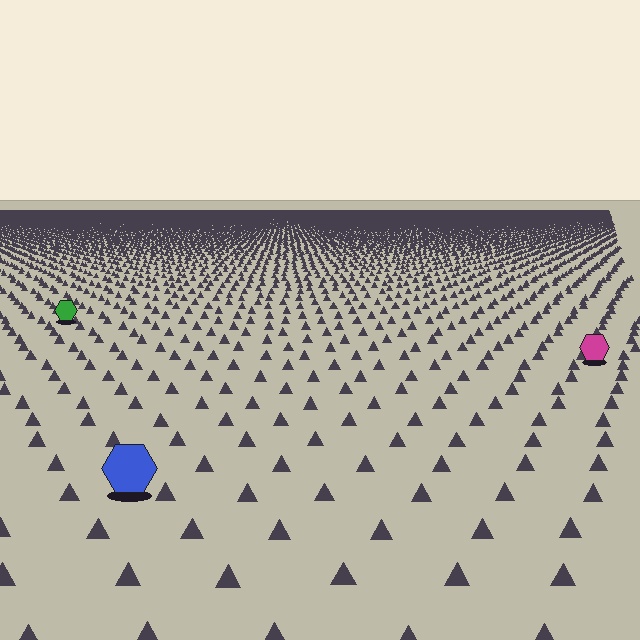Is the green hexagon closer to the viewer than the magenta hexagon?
No. The magenta hexagon is closer — you can tell from the texture gradient: the ground texture is coarser near it.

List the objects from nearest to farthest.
From nearest to farthest: the blue hexagon, the magenta hexagon, the green hexagon.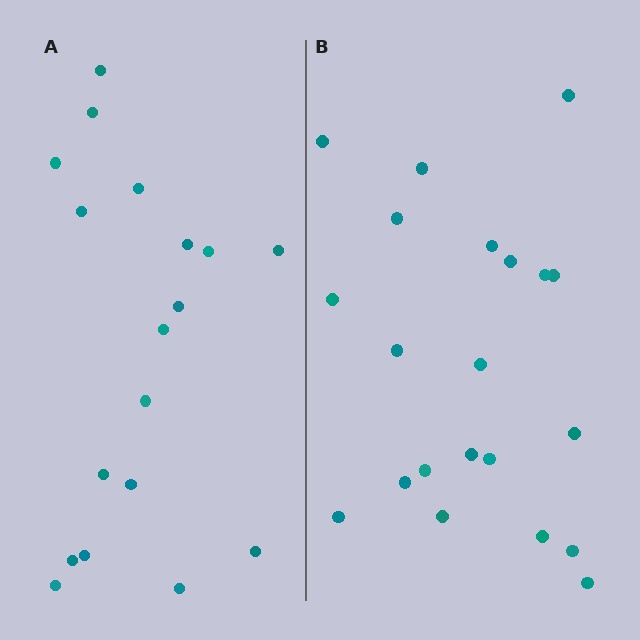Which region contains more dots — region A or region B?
Region B (the right region) has more dots.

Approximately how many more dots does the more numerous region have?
Region B has just a few more — roughly 2 or 3 more dots than region A.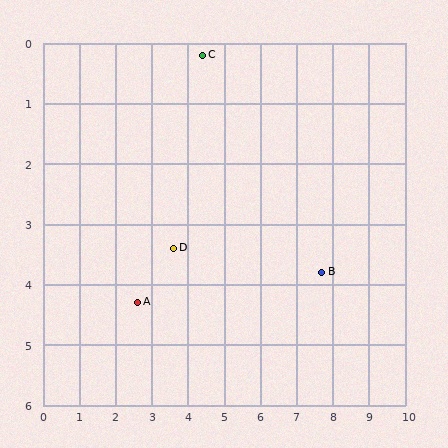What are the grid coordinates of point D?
Point D is at approximately (3.6, 3.4).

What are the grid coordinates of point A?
Point A is at approximately (2.6, 4.3).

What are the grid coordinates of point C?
Point C is at approximately (4.4, 0.2).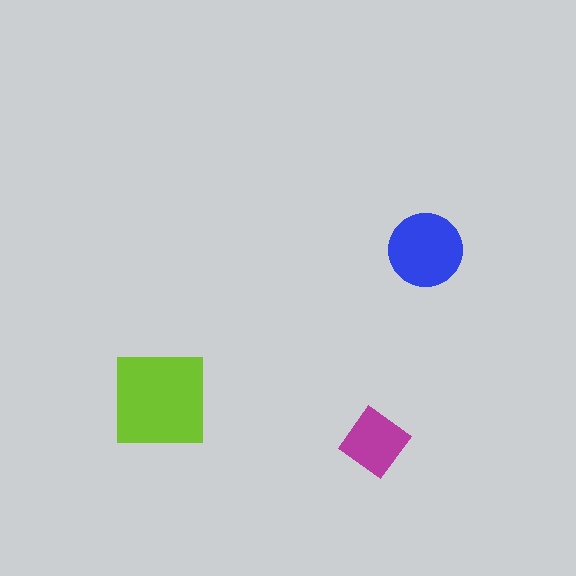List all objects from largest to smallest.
The lime square, the blue circle, the magenta diamond.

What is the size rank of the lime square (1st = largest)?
1st.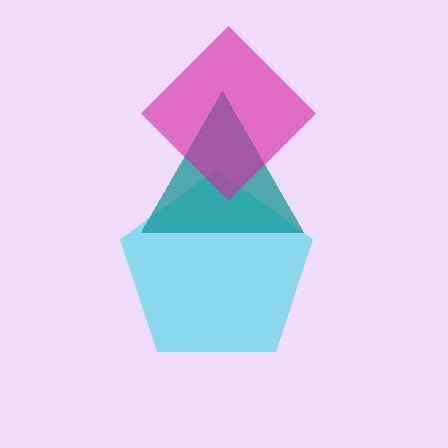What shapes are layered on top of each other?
The layered shapes are: a cyan pentagon, a teal triangle, a magenta diamond.